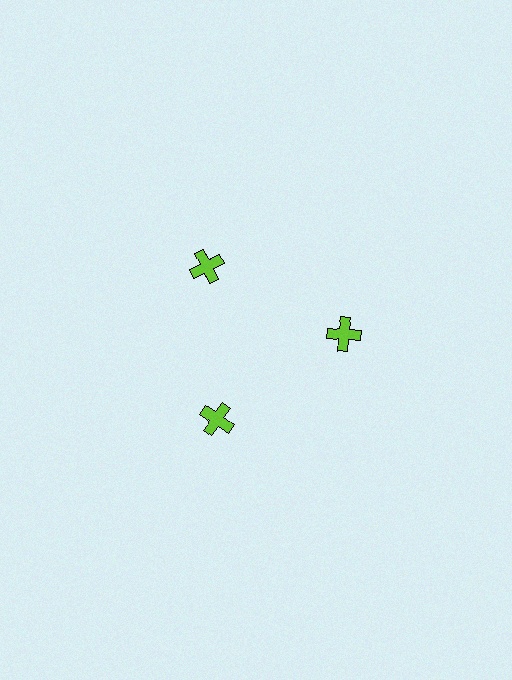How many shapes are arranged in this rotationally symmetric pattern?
There are 3 shapes, arranged in 3 groups of 1.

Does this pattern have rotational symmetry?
Yes, this pattern has 3-fold rotational symmetry. It looks the same after rotating 120 degrees around the center.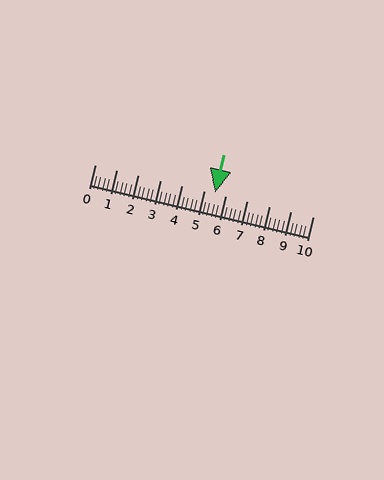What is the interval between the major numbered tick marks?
The major tick marks are spaced 1 units apart.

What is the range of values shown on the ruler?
The ruler shows values from 0 to 10.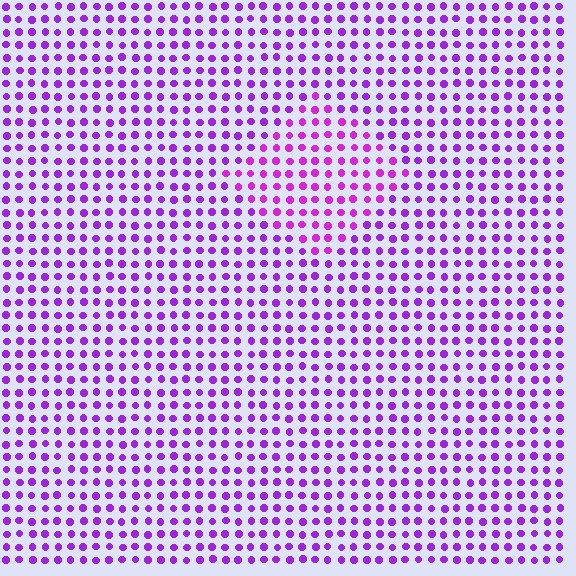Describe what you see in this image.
The image is filled with small purple elements in a uniform arrangement. A diamond-shaped region is visible where the elements are tinted to a slightly different hue, forming a subtle color boundary.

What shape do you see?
I see a diamond.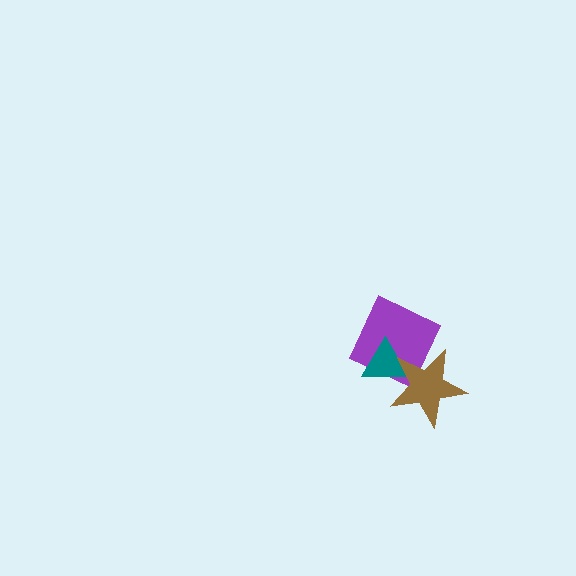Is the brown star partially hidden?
No, no other shape covers it.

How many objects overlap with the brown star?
2 objects overlap with the brown star.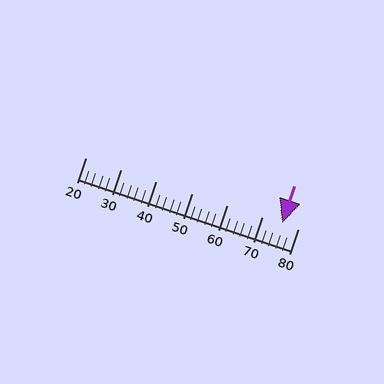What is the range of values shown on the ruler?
The ruler shows values from 20 to 80.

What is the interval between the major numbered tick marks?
The major tick marks are spaced 10 units apart.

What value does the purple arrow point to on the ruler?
The purple arrow points to approximately 76.